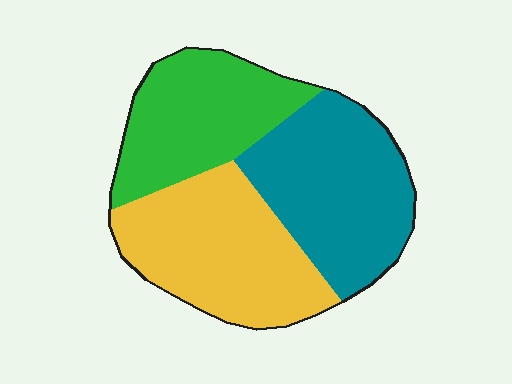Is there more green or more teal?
Teal.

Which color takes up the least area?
Green, at roughly 30%.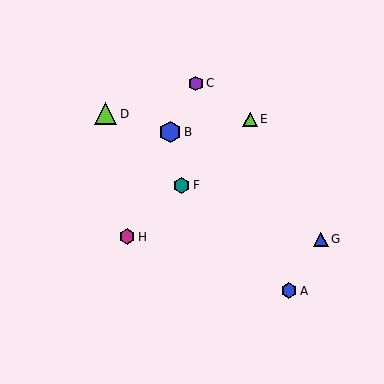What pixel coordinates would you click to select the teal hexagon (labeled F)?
Click at (182, 185) to select the teal hexagon F.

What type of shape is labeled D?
Shape D is a lime triangle.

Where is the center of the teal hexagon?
The center of the teal hexagon is at (182, 185).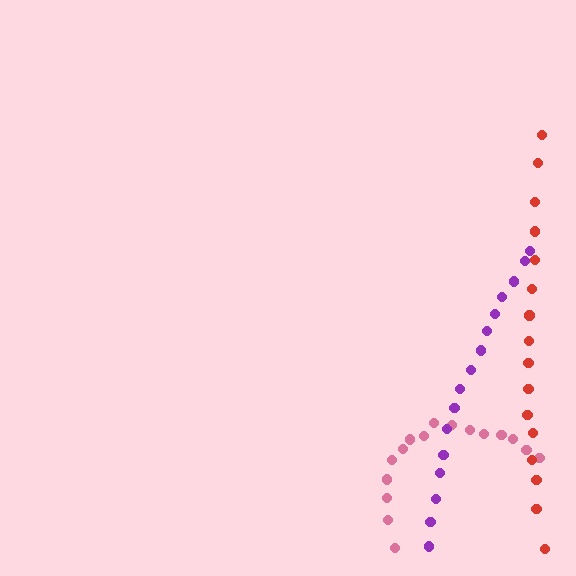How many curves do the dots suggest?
There are 3 distinct paths.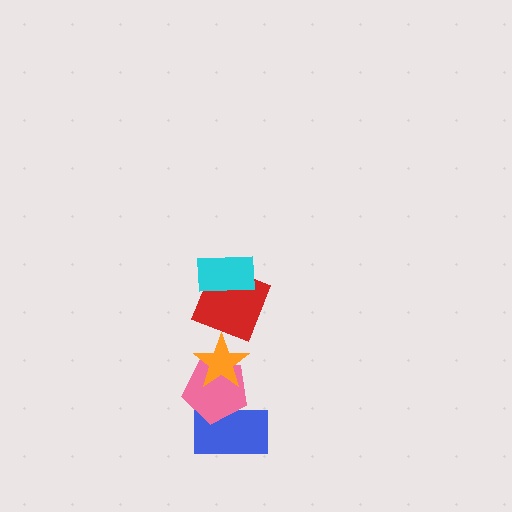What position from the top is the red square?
The red square is 2nd from the top.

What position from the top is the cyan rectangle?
The cyan rectangle is 1st from the top.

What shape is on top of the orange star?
The red square is on top of the orange star.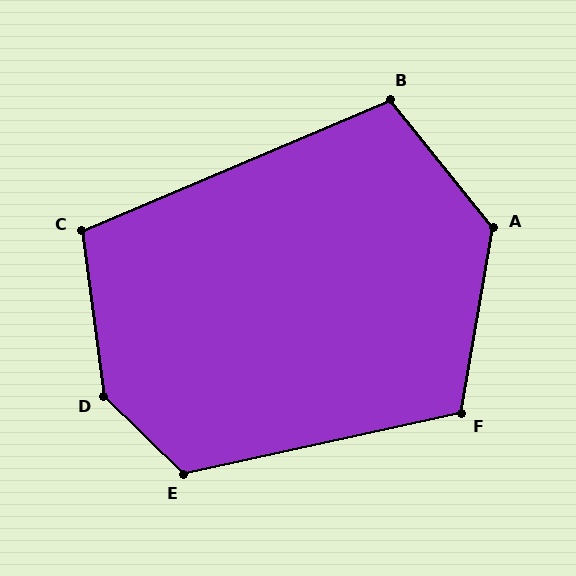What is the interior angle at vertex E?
Approximately 123 degrees (obtuse).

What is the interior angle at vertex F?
Approximately 112 degrees (obtuse).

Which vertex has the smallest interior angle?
C, at approximately 106 degrees.